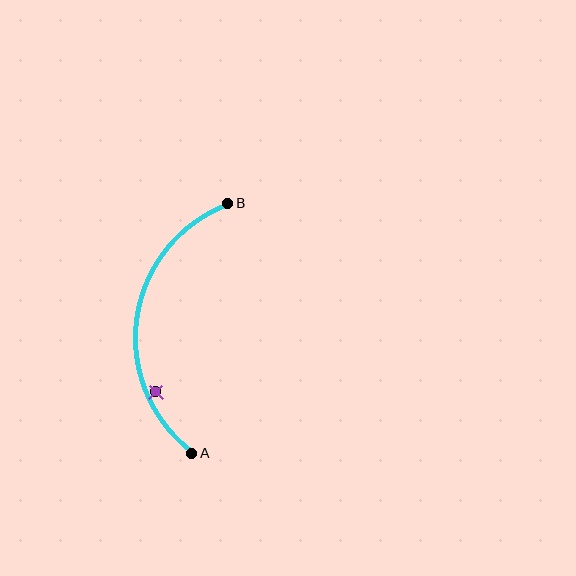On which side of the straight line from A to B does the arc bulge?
The arc bulges to the left of the straight line connecting A and B.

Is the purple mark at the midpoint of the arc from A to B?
No — the purple mark does not lie on the arc at all. It sits slightly inside the curve.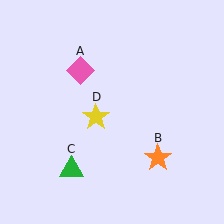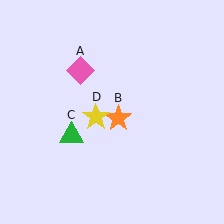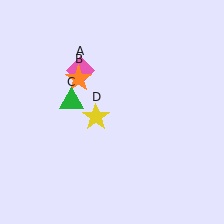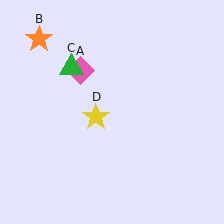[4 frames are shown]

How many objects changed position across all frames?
2 objects changed position: orange star (object B), green triangle (object C).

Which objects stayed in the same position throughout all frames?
Pink diamond (object A) and yellow star (object D) remained stationary.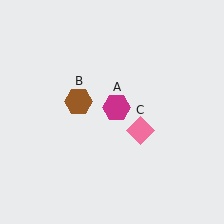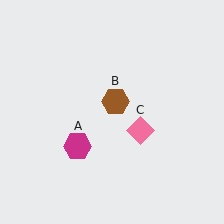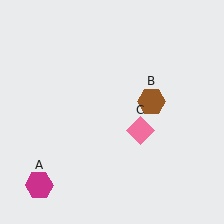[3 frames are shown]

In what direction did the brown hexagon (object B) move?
The brown hexagon (object B) moved right.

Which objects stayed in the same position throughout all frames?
Pink diamond (object C) remained stationary.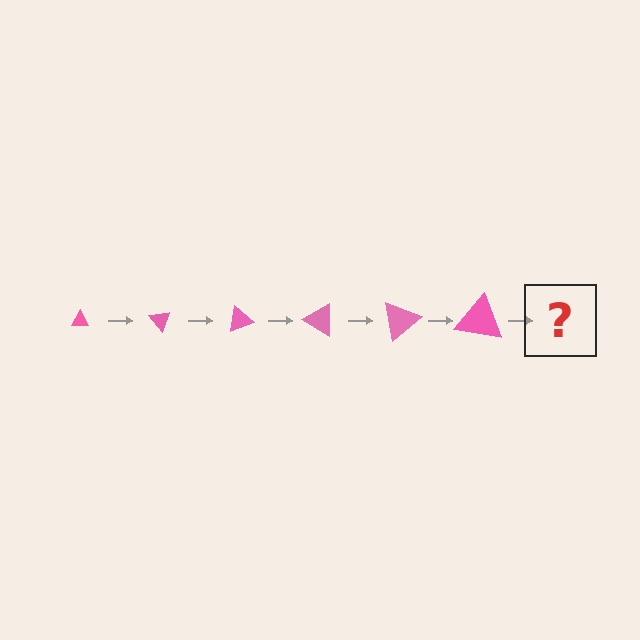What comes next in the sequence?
The next element should be a triangle, larger than the previous one and rotated 300 degrees from the start.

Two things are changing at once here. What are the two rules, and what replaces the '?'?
The two rules are that the triangle grows larger each step and it rotates 50 degrees each step. The '?' should be a triangle, larger than the previous one and rotated 300 degrees from the start.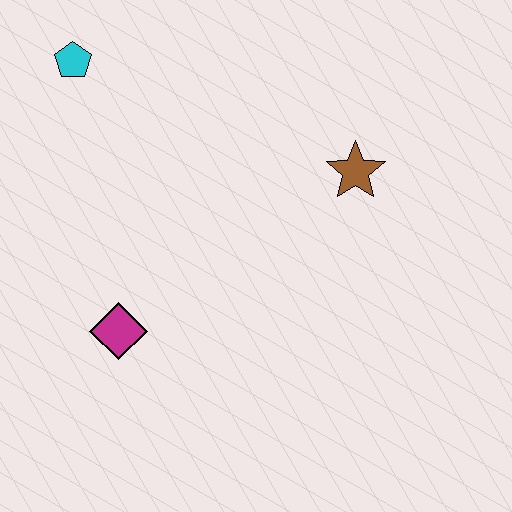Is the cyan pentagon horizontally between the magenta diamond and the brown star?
No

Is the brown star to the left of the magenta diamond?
No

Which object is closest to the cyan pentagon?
The magenta diamond is closest to the cyan pentagon.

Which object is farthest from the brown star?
The cyan pentagon is farthest from the brown star.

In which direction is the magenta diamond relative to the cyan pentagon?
The magenta diamond is below the cyan pentagon.